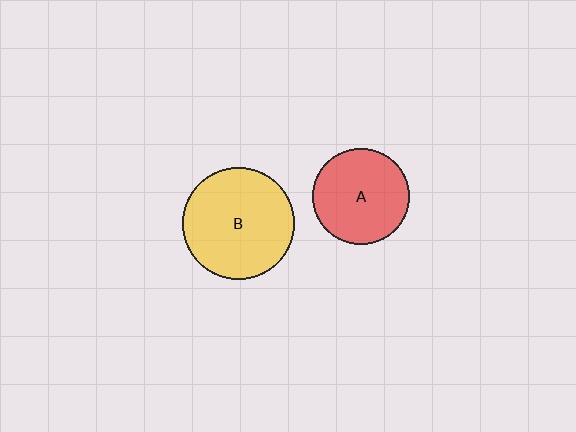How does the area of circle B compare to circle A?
Approximately 1.3 times.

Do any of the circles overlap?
No, none of the circles overlap.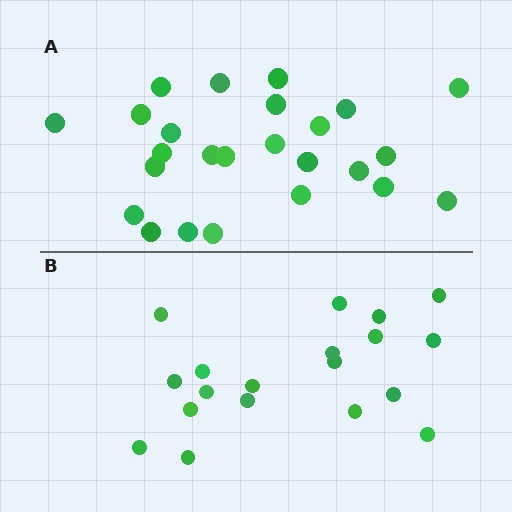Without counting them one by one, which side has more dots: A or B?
Region A (the top region) has more dots.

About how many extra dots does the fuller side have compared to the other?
Region A has about 6 more dots than region B.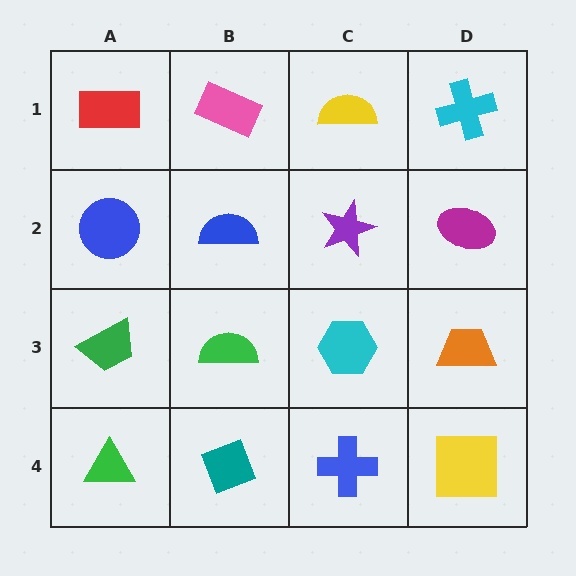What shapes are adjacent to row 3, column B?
A blue semicircle (row 2, column B), a teal diamond (row 4, column B), a green trapezoid (row 3, column A), a cyan hexagon (row 3, column C).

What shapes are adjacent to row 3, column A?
A blue circle (row 2, column A), a green triangle (row 4, column A), a green semicircle (row 3, column B).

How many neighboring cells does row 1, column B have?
3.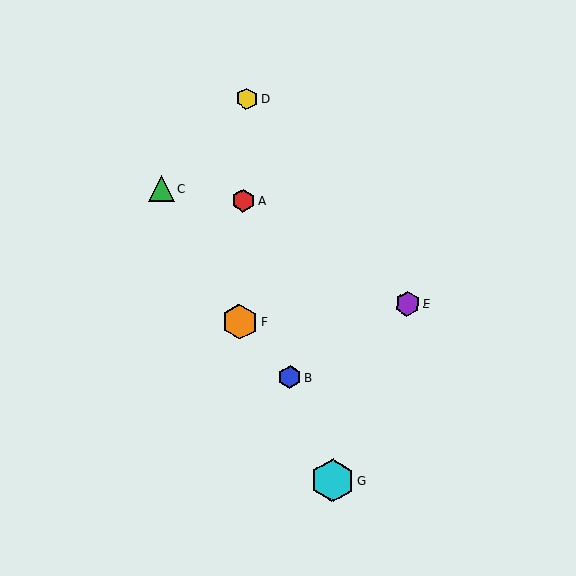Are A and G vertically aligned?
No, A is at x≈244 and G is at x≈333.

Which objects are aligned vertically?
Objects A, D, F are aligned vertically.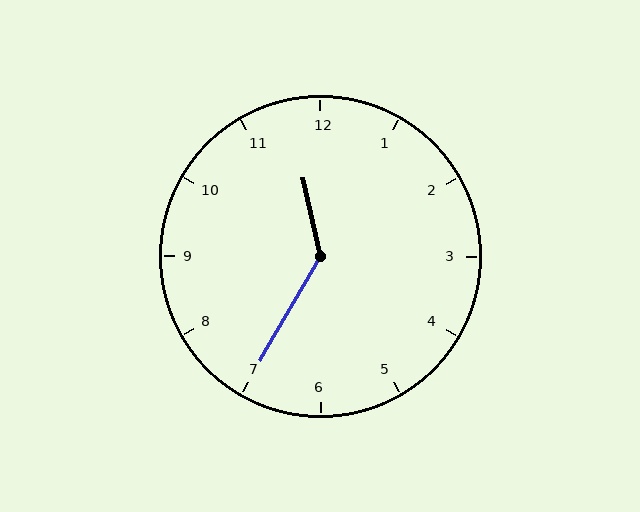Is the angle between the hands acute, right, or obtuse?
It is obtuse.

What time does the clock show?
11:35.